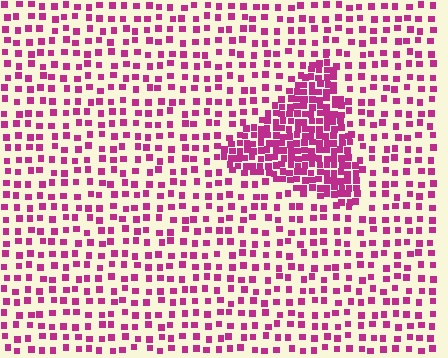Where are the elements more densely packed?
The elements are more densely packed inside the triangle boundary.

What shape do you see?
I see a triangle.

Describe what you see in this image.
The image contains small magenta elements arranged at two different densities. A triangle-shaped region is visible where the elements are more densely packed than the surrounding area.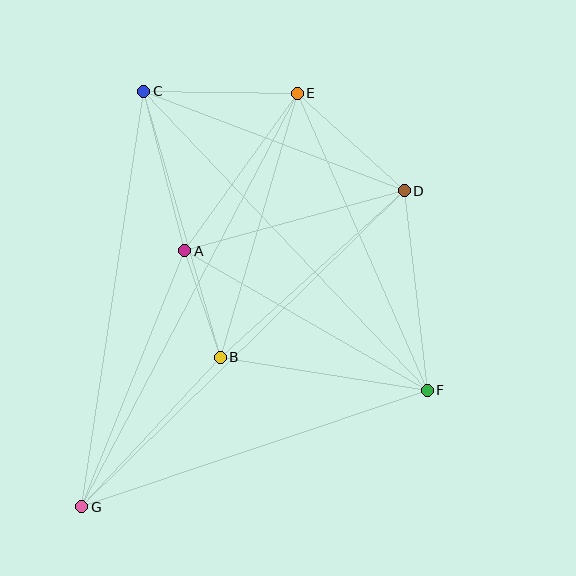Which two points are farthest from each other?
Points E and G are farthest from each other.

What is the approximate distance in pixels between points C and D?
The distance between C and D is approximately 279 pixels.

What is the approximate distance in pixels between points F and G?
The distance between F and G is approximately 365 pixels.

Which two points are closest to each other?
Points A and B are closest to each other.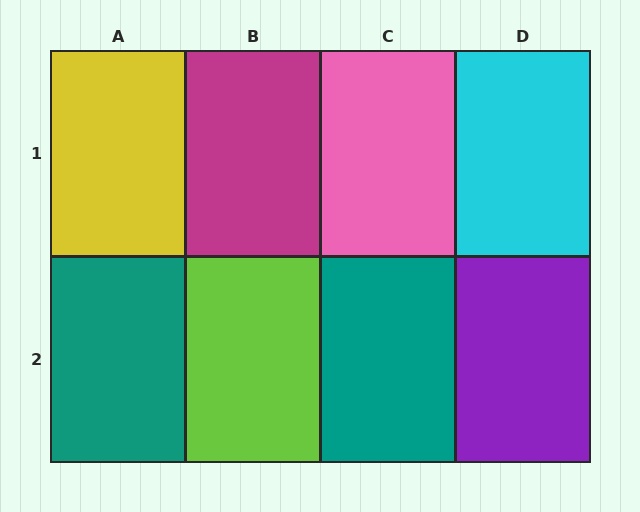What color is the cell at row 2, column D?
Purple.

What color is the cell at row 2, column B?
Lime.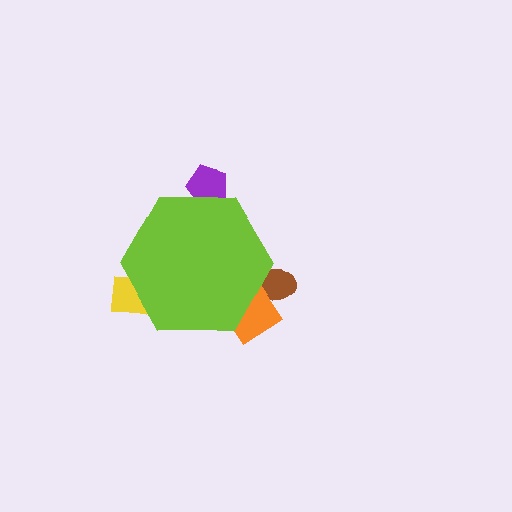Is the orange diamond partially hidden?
Yes, the orange diamond is partially hidden behind the lime hexagon.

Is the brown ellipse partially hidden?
Yes, the brown ellipse is partially hidden behind the lime hexagon.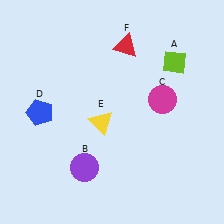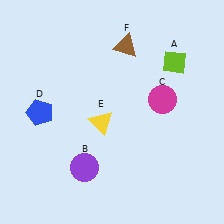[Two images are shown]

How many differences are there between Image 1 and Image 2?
There is 1 difference between the two images.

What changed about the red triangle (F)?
In Image 1, F is red. In Image 2, it changed to brown.